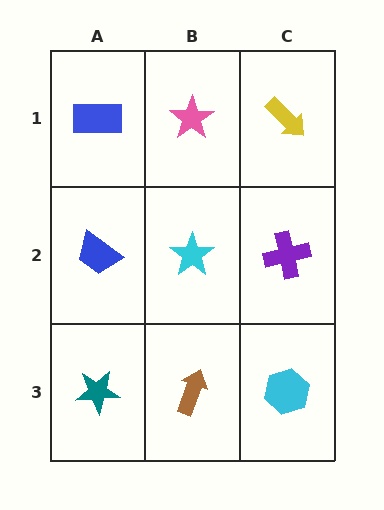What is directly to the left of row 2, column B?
A blue trapezoid.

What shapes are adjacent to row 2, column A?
A blue rectangle (row 1, column A), a teal star (row 3, column A), a cyan star (row 2, column B).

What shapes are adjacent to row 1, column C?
A purple cross (row 2, column C), a pink star (row 1, column B).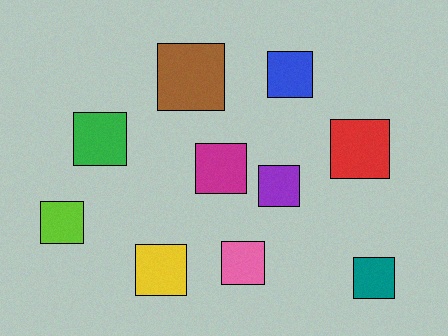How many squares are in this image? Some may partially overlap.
There are 10 squares.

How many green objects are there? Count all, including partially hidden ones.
There is 1 green object.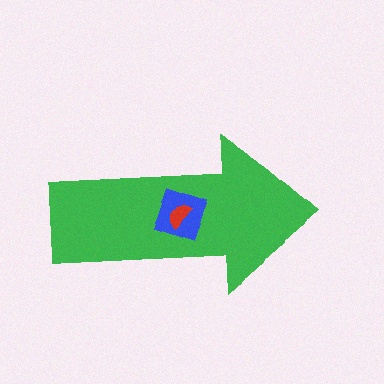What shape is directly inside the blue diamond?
The red semicircle.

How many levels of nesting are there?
3.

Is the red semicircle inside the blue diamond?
Yes.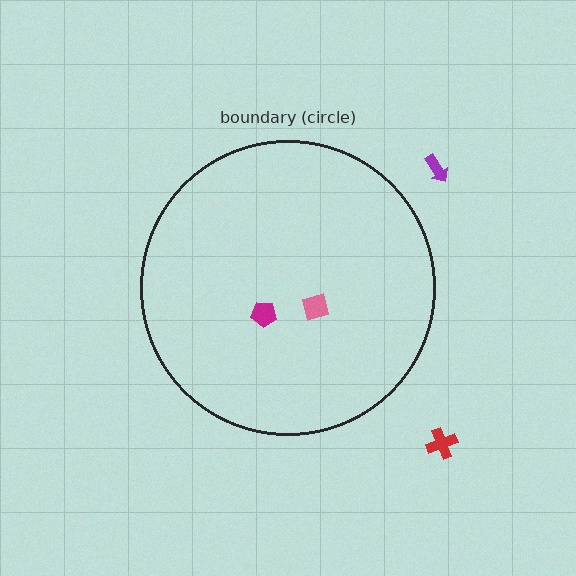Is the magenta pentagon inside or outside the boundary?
Inside.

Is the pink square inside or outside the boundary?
Inside.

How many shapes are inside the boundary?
2 inside, 2 outside.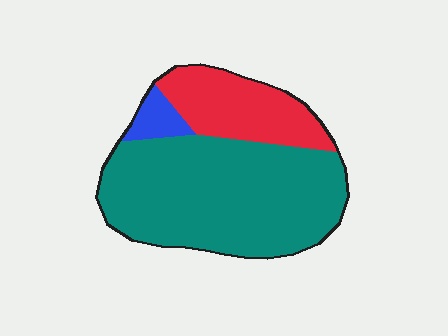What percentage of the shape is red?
Red takes up between a sixth and a third of the shape.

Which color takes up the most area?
Teal, at roughly 70%.